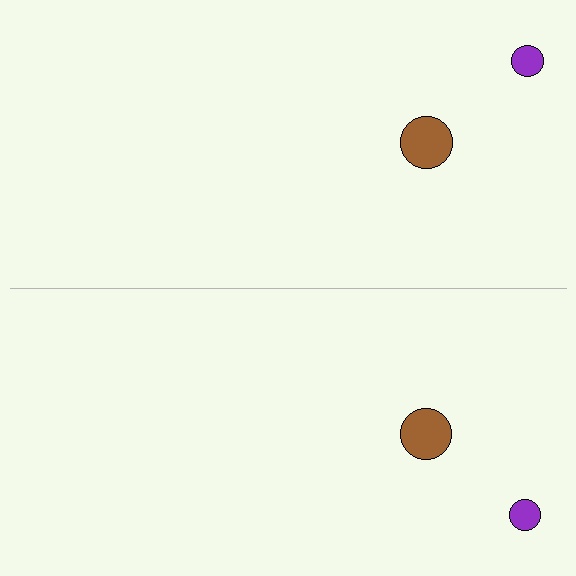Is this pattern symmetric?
Yes, this pattern has bilateral (reflection) symmetry.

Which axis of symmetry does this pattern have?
The pattern has a horizontal axis of symmetry running through the center of the image.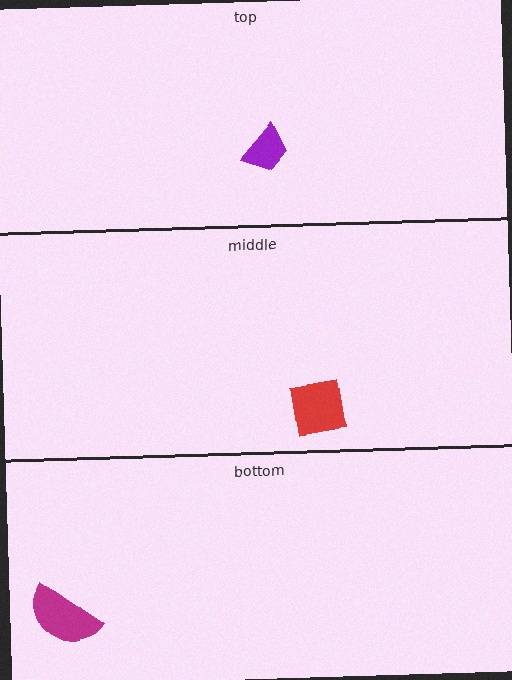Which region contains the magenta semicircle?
The bottom region.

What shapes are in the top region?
The purple trapezoid.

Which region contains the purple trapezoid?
The top region.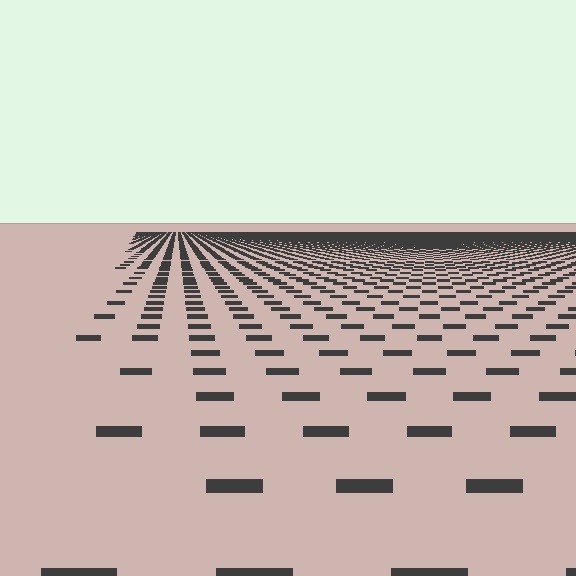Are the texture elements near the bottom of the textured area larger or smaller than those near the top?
Larger. Near the bottom, elements are closer to the viewer and appear at a bigger on-screen size.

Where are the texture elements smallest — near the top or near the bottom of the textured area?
Near the top.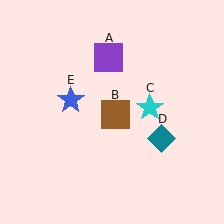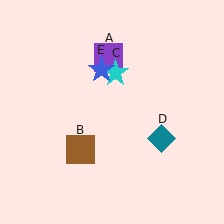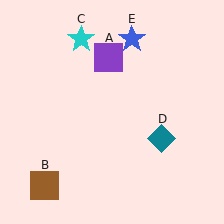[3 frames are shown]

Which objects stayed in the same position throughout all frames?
Purple square (object A) and teal diamond (object D) remained stationary.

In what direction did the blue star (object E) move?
The blue star (object E) moved up and to the right.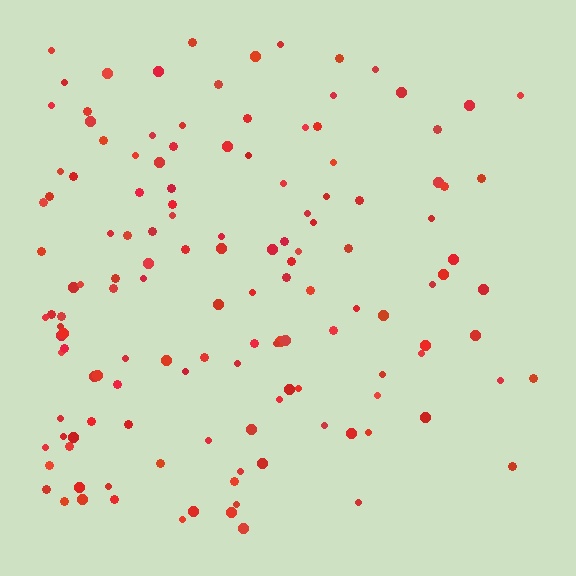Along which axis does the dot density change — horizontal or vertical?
Horizontal.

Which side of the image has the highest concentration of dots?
The left.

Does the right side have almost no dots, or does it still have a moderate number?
Still a moderate number, just noticeably fewer than the left.